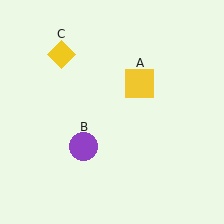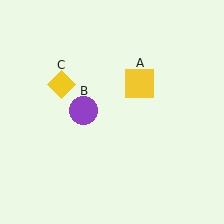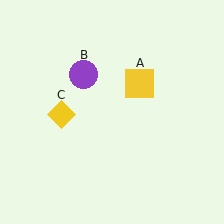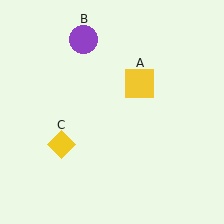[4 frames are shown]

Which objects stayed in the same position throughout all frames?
Yellow square (object A) remained stationary.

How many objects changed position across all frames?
2 objects changed position: purple circle (object B), yellow diamond (object C).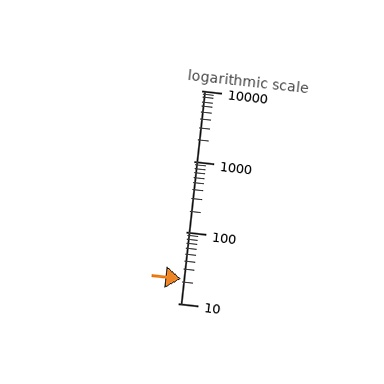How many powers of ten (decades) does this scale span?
The scale spans 3 decades, from 10 to 10000.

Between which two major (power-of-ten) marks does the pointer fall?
The pointer is between 10 and 100.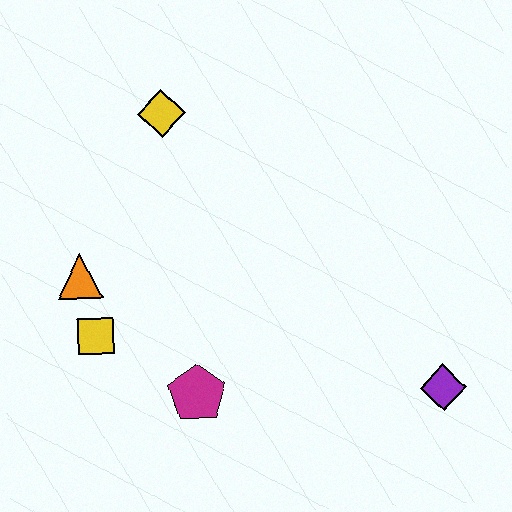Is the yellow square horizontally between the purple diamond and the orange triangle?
Yes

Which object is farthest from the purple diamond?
The yellow diamond is farthest from the purple diamond.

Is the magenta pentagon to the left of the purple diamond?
Yes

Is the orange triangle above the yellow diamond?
No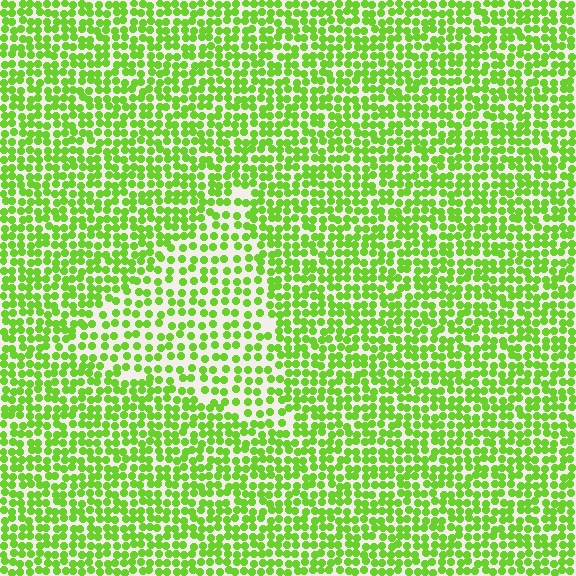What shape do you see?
I see a triangle.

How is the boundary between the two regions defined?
The boundary is defined by a change in element density (approximately 1.6x ratio). All elements are the same color, size, and shape.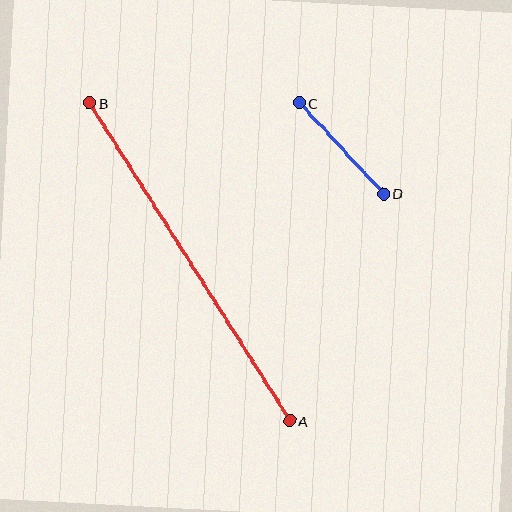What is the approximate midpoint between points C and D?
The midpoint is at approximately (341, 148) pixels.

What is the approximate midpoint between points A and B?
The midpoint is at approximately (190, 262) pixels.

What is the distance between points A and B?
The distance is approximately 376 pixels.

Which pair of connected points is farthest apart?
Points A and B are farthest apart.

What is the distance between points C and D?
The distance is approximately 124 pixels.